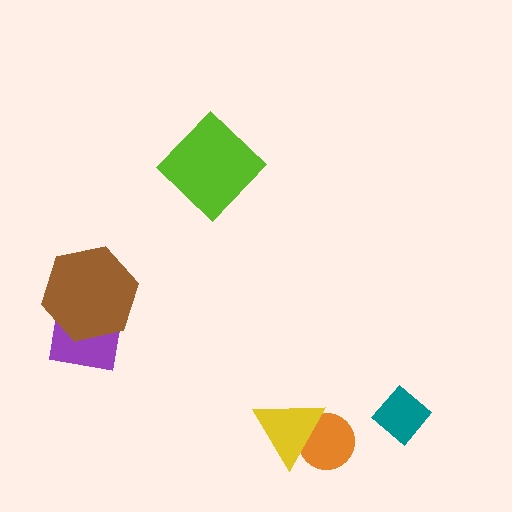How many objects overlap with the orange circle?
1 object overlaps with the orange circle.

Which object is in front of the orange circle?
The yellow triangle is in front of the orange circle.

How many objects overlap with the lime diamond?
0 objects overlap with the lime diamond.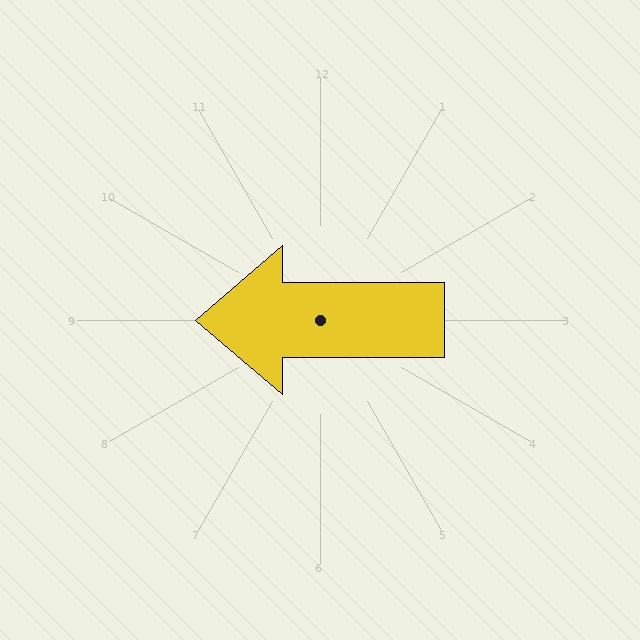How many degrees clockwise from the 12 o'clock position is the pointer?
Approximately 270 degrees.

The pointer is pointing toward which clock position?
Roughly 9 o'clock.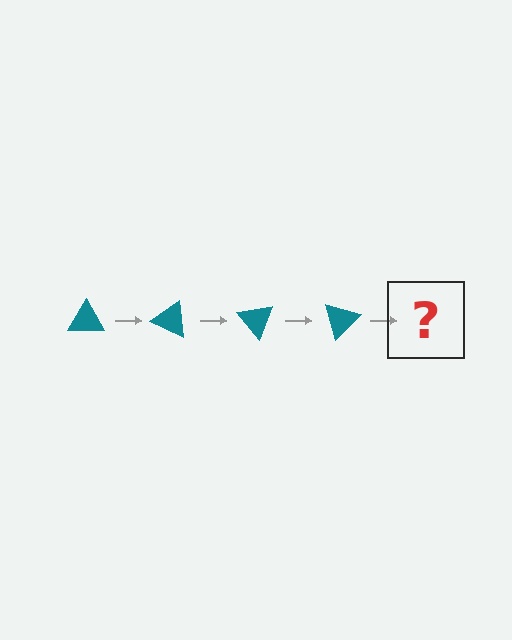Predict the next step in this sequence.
The next step is a teal triangle rotated 100 degrees.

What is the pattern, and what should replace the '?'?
The pattern is that the triangle rotates 25 degrees each step. The '?' should be a teal triangle rotated 100 degrees.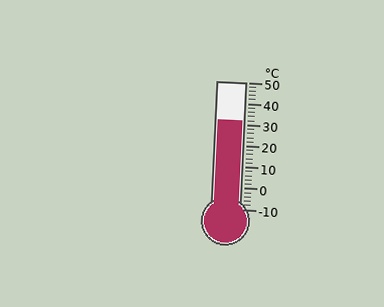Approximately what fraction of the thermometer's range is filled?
The thermometer is filled to approximately 70% of its range.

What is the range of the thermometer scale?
The thermometer scale ranges from -10°C to 50°C.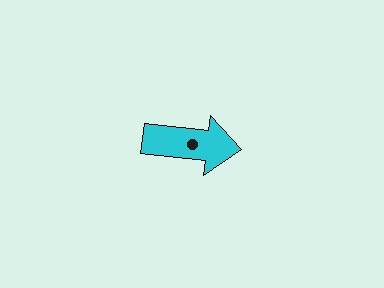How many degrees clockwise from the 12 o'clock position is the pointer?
Approximately 96 degrees.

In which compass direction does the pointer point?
East.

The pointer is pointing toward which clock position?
Roughly 3 o'clock.